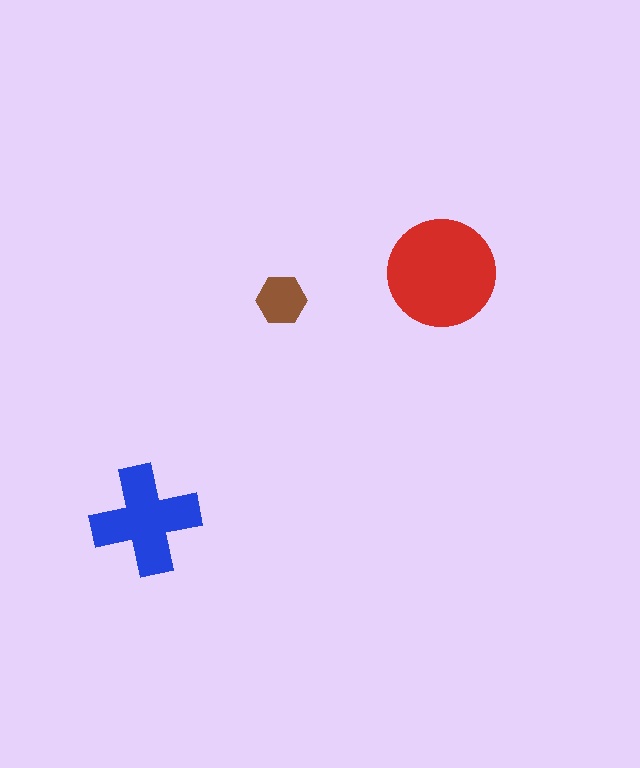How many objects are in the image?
There are 3 objects in the image.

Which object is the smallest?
The brown hexagon.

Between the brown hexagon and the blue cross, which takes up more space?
The blue cross.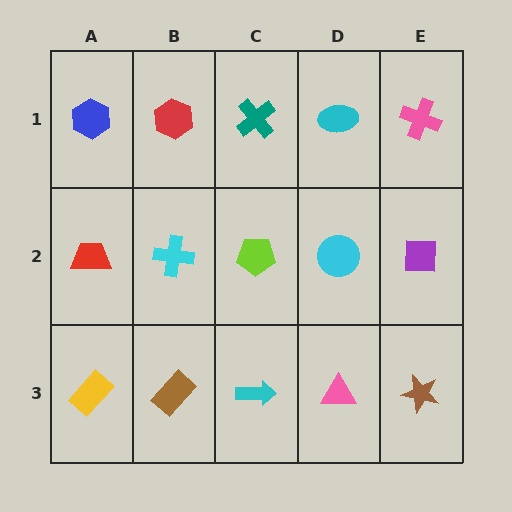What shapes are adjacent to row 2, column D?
A cyan ellipse (row 1, column D), a pink triangle (row 3, column D), a lime pentagon (row 2, column C), a purple square (row 2, column E).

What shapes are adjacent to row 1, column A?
A red trapezoid (row 2, column A), a red hexagon (row 1, column B).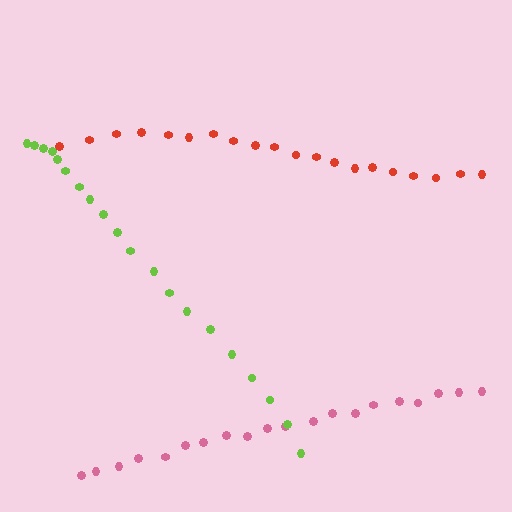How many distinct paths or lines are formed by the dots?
There are 3 distinct paths.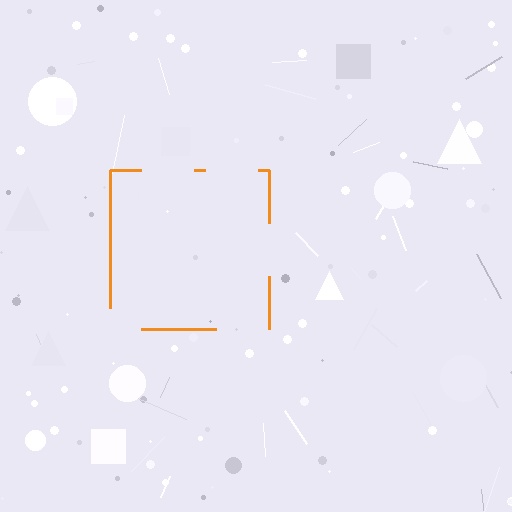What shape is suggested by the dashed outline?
The dashed outline suggests a square.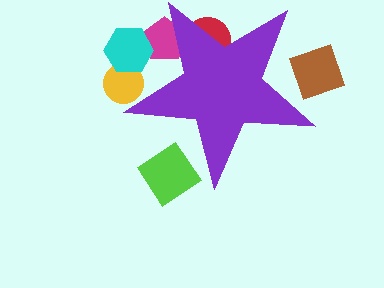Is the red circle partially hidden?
Yes, the red circle is partially hidden behind the purple star.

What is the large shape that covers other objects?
A purple star.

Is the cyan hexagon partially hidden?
Yes, the cyan hexagon is partially hidden behind the purple star.